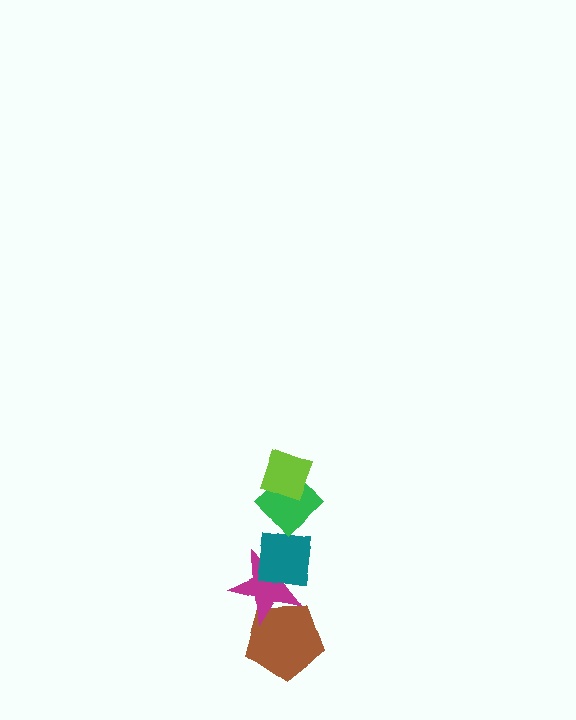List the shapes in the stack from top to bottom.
From top to bottom: the lime diamond, the green diamond, the teal square, the magenta star, the brown pentagon.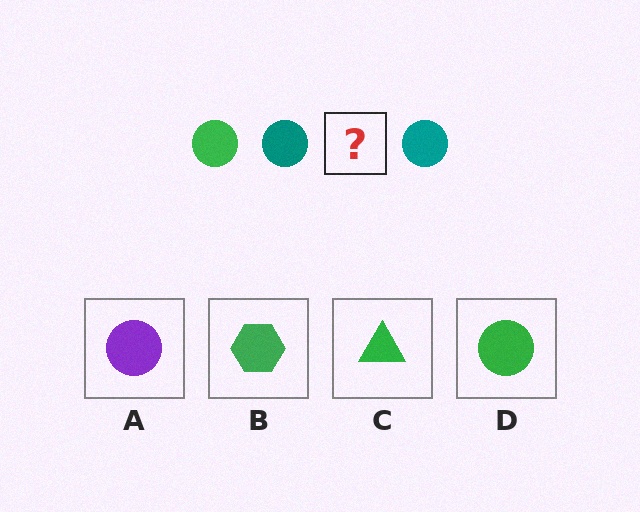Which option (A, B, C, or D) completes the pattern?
D.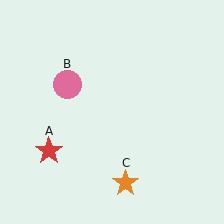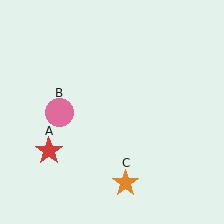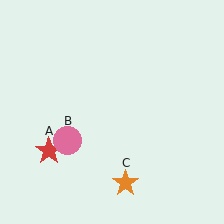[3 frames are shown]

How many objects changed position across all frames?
1 object changed position: pink circle (object B).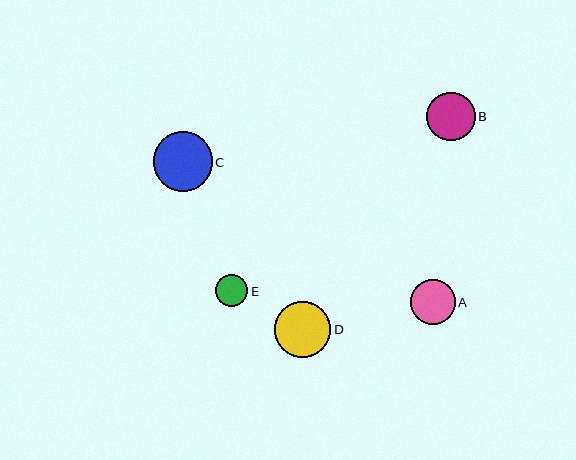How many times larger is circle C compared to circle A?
Circle C is approximately 1.3 times the size of circle A.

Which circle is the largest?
Circle C is the largest with a size of approximately 59 pixels.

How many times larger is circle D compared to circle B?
Circle D is approximately 1.2 times the size of circle B.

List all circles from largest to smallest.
From largest to smallest: C, D, B, A, E.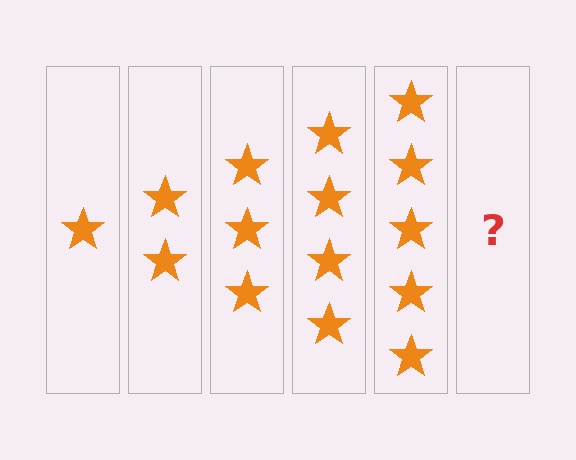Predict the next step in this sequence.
The next step is 6 stars.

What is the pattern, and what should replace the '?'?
The pattern is that each step adds one more star. The '?' should be 6 stars.